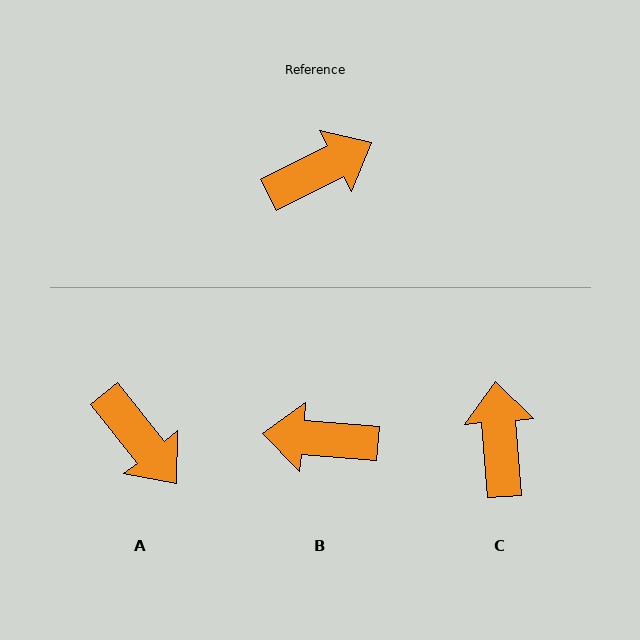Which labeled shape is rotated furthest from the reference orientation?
B, about 148 degrees away.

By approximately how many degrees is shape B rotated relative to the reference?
Approximately 148 degrees counter-clockwise.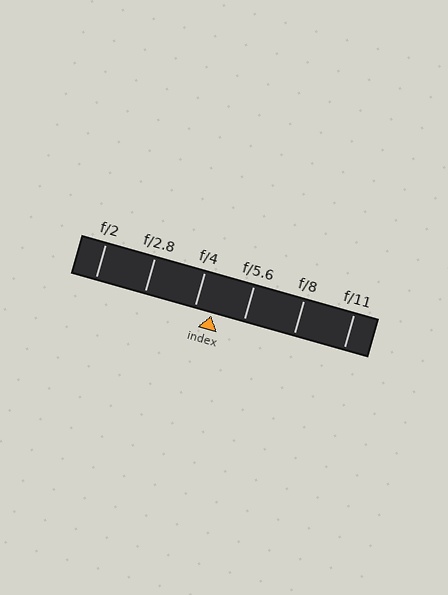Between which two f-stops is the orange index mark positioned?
The index mark is between f/4 and f/5.6.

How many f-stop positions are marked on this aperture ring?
There are 6 f-stop positions marked.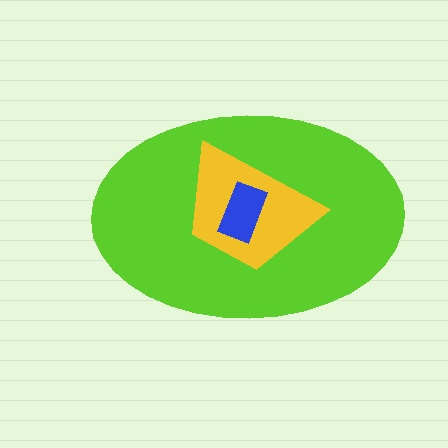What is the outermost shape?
The lime ellipse.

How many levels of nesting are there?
3.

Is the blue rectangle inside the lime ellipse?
Yes.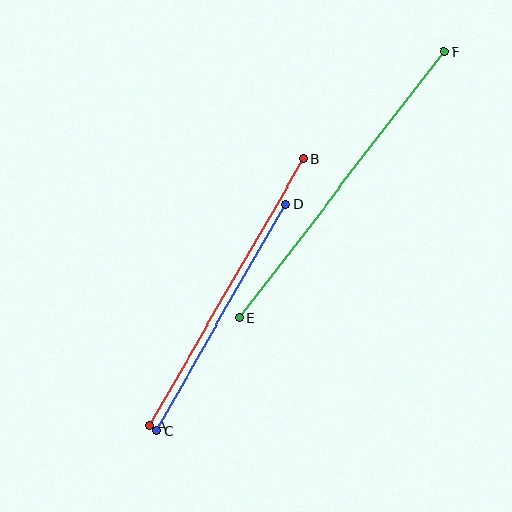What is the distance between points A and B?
The distance is approximately 308 pixels.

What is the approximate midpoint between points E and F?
The midpoint is at approximately (342, 185) pixels.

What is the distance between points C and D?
The distance is approximately 260 pixels.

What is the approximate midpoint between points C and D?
The midpoint is at approximately (221, 317) pixels.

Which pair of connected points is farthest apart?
Points E and F are farthest apart.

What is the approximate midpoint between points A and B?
The midpoint is at approximately (227, 292) pixels.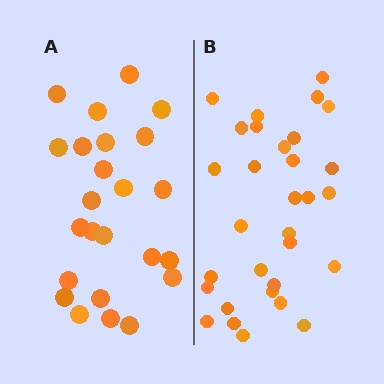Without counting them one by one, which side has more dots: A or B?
Region B (the right region) has more dots.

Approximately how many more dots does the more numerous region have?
Region B has roughly 8 or so more dots than region A.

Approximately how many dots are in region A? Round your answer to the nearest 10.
About 20 dots. (The exact count is 24, which rounds to 20.)